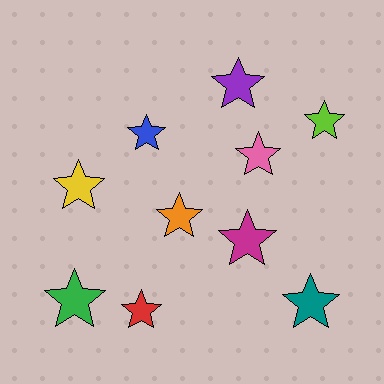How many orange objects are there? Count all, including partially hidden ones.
There is 1 orange object.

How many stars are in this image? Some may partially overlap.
There are 10 stars.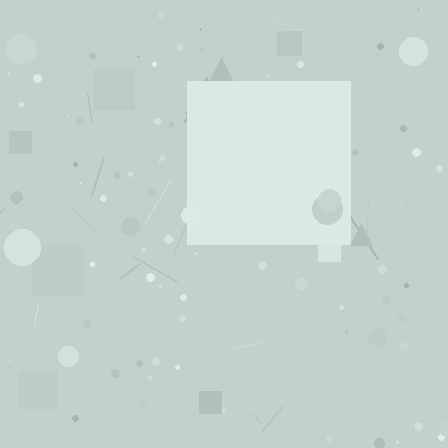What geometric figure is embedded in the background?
A square is embedded in the background.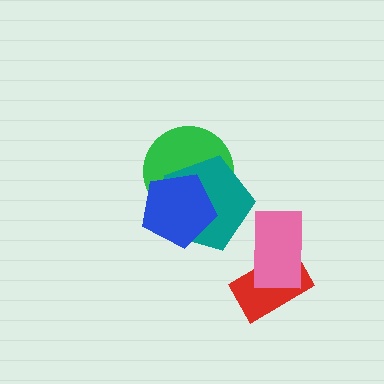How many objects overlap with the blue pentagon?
2 objects overlap with the blue pentagon.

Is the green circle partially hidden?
Yes, it is partially covered by another shape.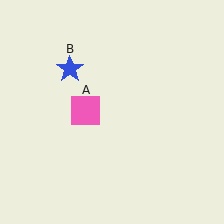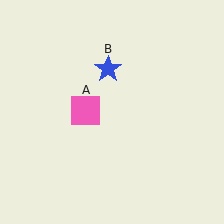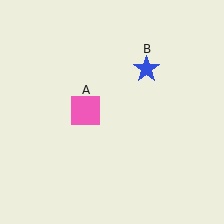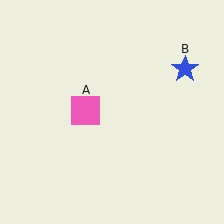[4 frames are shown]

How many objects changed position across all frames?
1 object changed position: blue star (object B).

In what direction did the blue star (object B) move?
The blue star (object B) moved right.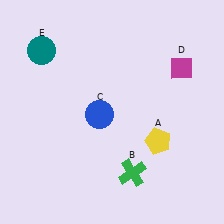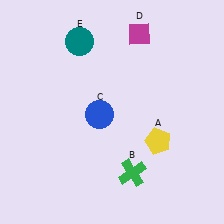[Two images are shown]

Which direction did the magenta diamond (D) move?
The magenta diamond (D) moved left.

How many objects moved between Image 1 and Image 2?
2 objects moved between the two images.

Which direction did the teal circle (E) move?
The teal circle (E) moved right.